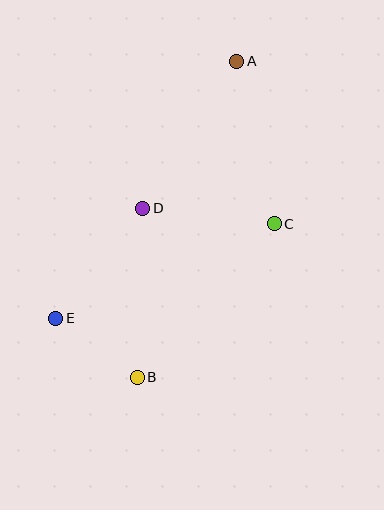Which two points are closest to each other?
Points B and E are closest to each other.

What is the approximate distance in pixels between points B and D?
The distance between B and D is approximately 169 pixels.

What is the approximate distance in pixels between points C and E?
The distance between C and E is approximately 238 pixels.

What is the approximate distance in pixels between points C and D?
The distance between C and D is approximately 132 pixels.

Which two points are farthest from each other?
Points A and B are farthest from each other.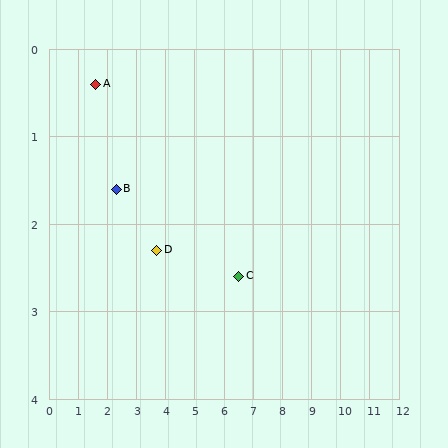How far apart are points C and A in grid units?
Points C and A are about 5.4 grid units apart.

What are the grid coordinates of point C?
Point C is at approximately (6.5, 2.6).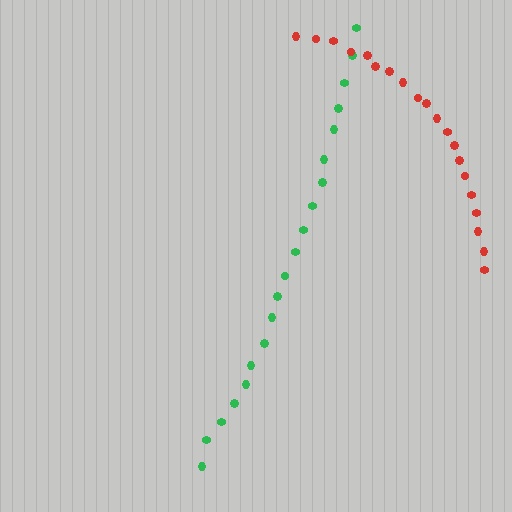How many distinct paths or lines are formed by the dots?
There are 2 distinct paths.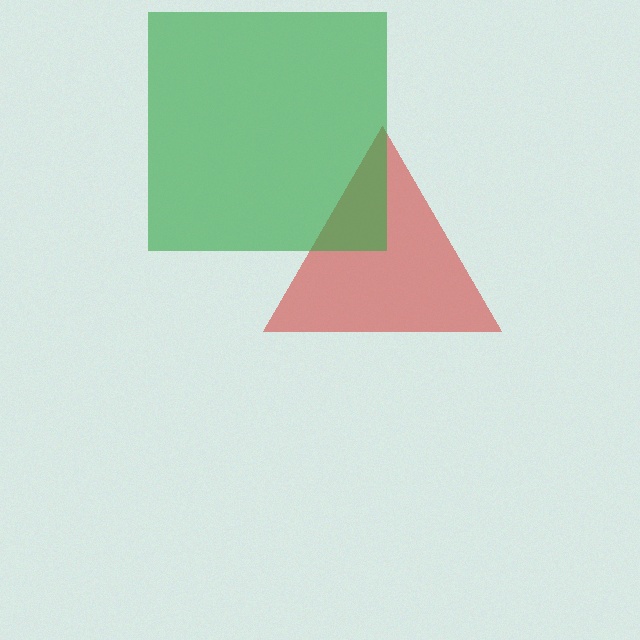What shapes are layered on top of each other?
The layered shapes are: a red triangle, a green square.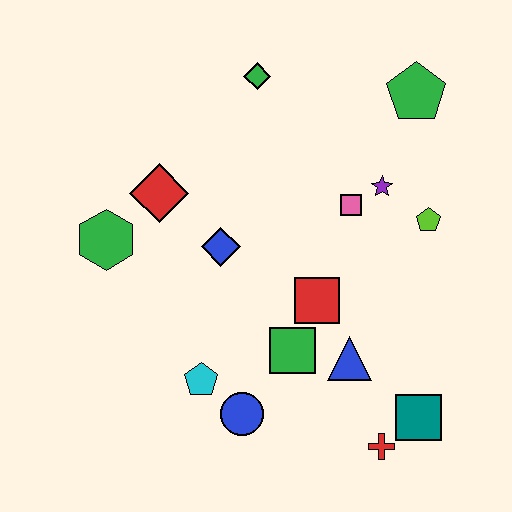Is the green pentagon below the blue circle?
No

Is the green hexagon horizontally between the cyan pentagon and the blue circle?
No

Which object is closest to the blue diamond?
The red diamond is closest to the blue diamond.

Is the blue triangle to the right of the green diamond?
Yes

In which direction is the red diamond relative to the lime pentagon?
The red diamond is to the left of the lime pentagon.